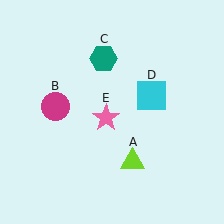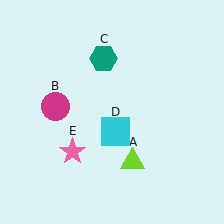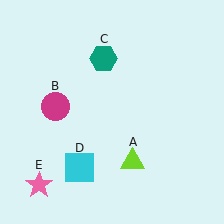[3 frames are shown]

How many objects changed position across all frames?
2 objects changed position: cyan square (object D), pink star (object E).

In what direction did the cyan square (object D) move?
The cyan square (object D) moved down and to the left.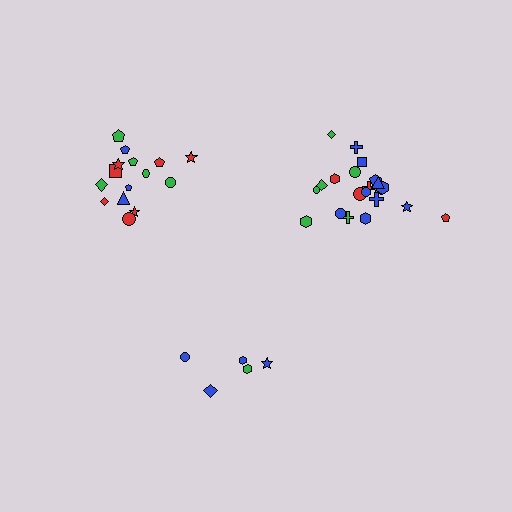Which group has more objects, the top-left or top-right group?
The top-right group.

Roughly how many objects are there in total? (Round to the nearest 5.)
Roughly 40 objects in total.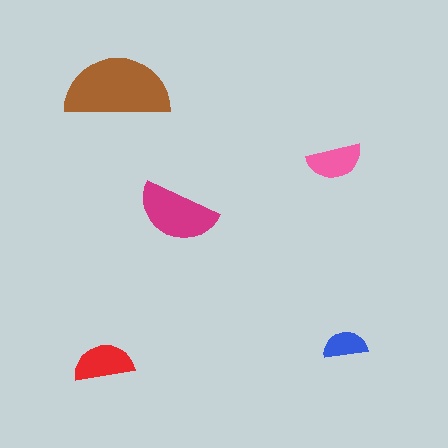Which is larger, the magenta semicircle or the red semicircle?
The magenta one.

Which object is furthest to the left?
The red semicircle is leftmost.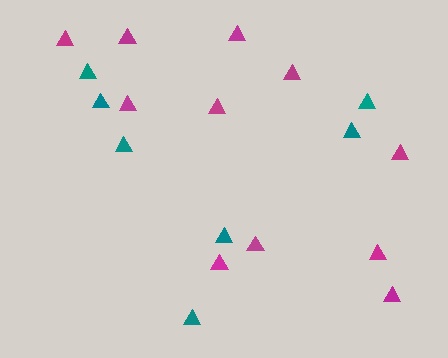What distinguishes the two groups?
There are 2 groups: one group of teal triangles (7) and one group of magenta triangles (11).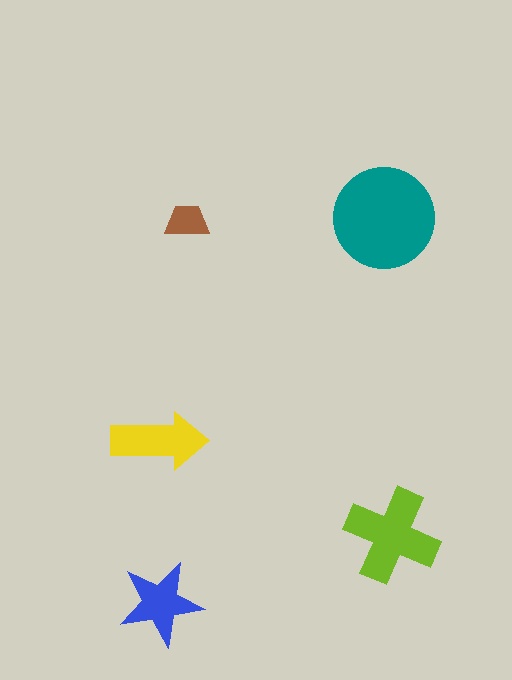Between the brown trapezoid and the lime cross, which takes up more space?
The lime cross.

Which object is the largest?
The teal circle.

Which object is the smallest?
The brown trapezoid.